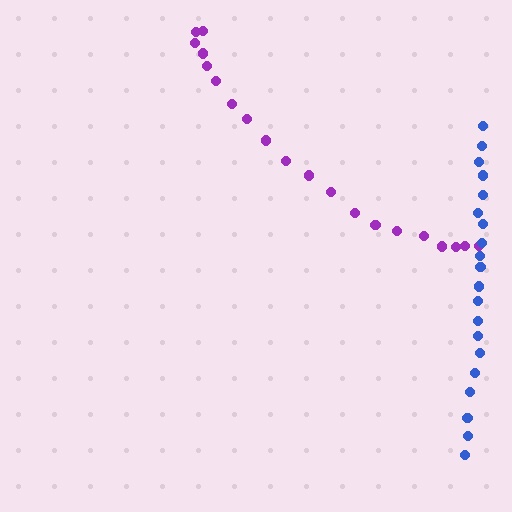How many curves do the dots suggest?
There are 2 distinct paths.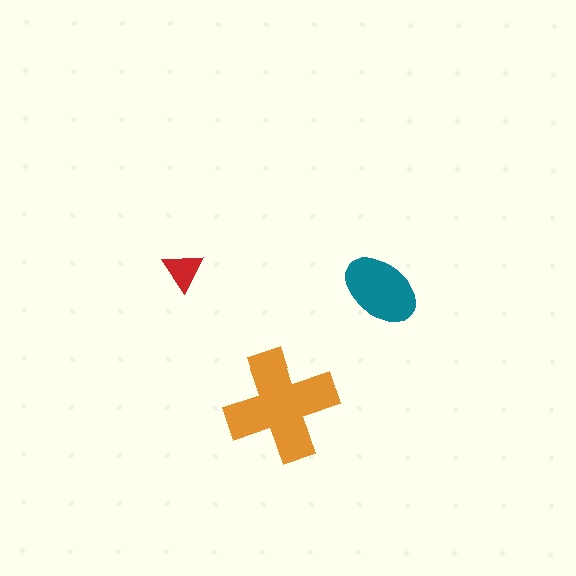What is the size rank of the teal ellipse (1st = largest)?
2nd.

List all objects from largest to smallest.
The orange cross, the teal ellipse, the red triangle.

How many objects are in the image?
There are 3 objects in the image.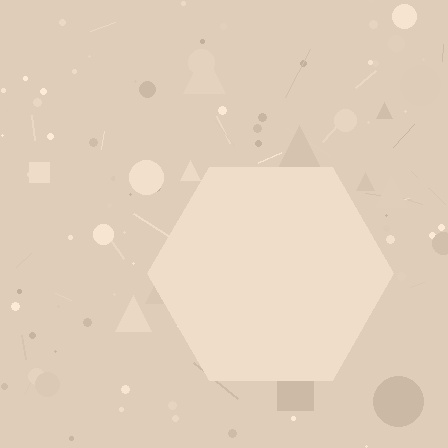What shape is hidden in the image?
A hexagon is hidden in the image.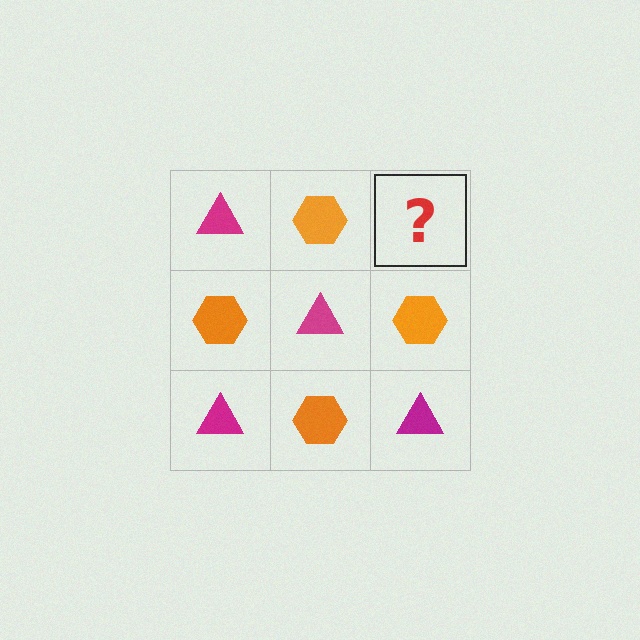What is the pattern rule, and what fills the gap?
The rule is that it alternates magenta triangle and orange hexagon in a checkerboard pattern. The gap should be filled with a magenta triangle.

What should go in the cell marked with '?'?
The missing cell should contain a magenta triangle.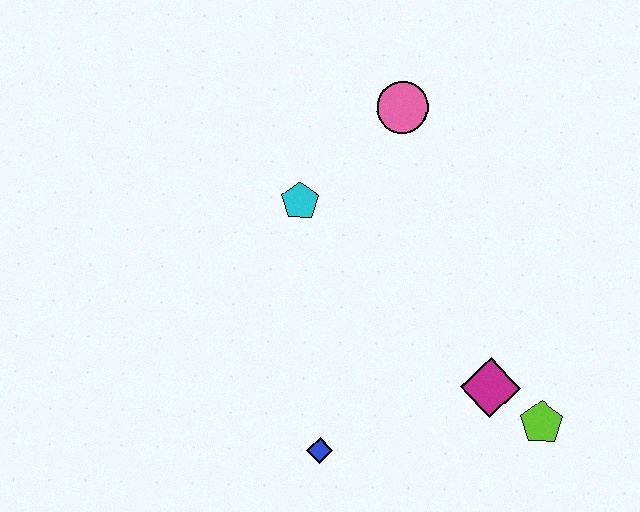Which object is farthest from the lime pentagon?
The pink circle is farthest from the lime pentagon.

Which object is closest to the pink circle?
The cyan pentagon is closest to the pink circle.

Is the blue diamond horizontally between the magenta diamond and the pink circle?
No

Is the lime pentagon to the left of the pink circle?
No